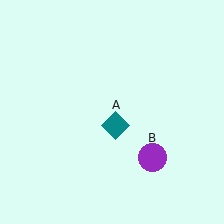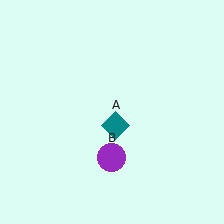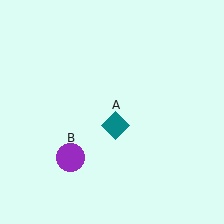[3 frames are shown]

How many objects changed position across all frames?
1 object changed position: purple circle (object B).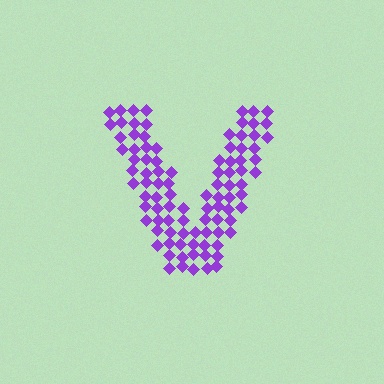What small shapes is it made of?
It is made of small diamonds.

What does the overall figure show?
The overall figure shows the letter V.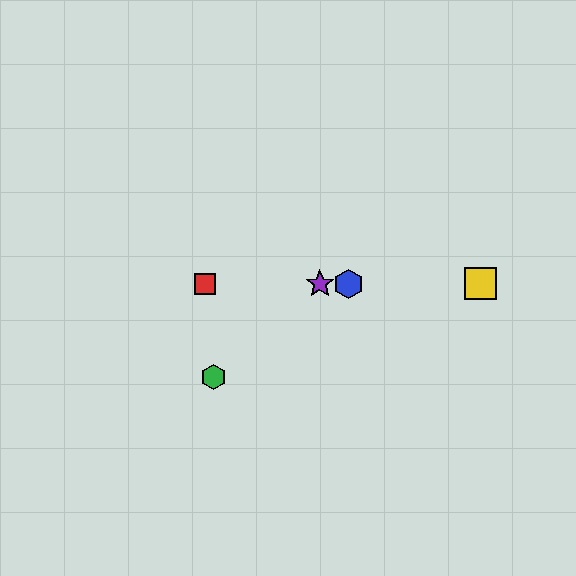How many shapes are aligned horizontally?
4 shapes (the red square, the blue hexagon, the yellow square, the purple star) are aligned horizontally.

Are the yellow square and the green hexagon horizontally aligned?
No, the yellow square is at y≈284 and the green hexagon is at y≈377.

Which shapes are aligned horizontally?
The red square, the blue hexagon, the yellow square, the purple star are aligned horizontally.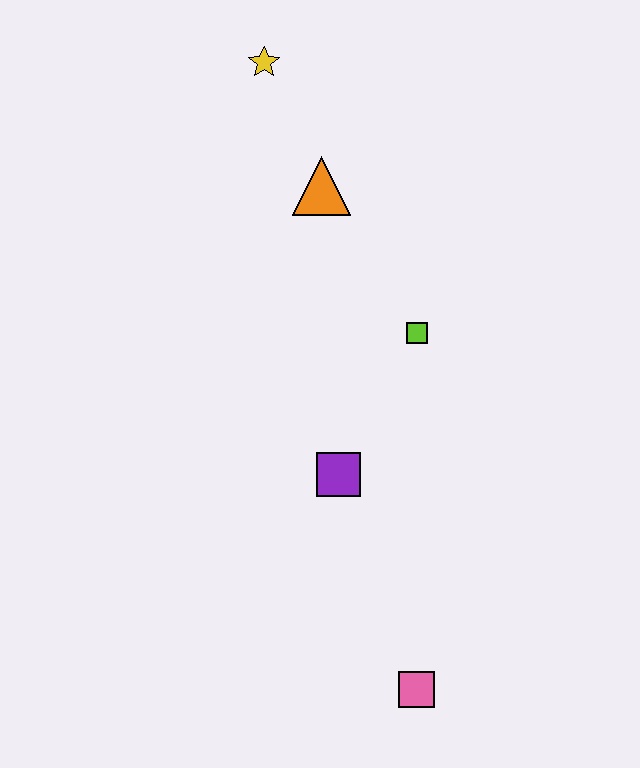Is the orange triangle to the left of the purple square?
Yes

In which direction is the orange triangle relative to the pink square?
The orange triangle is above the pink square.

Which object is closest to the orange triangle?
The yellow star is closest to the orange triangle.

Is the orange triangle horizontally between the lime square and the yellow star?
Yes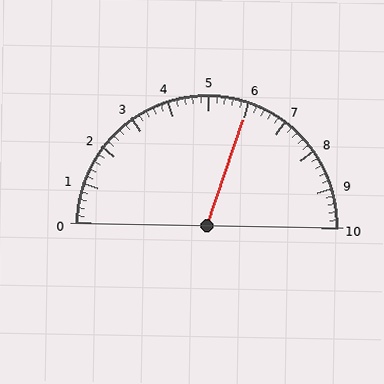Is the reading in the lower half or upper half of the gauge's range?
The reading is in the upper half of the range (0 to 10).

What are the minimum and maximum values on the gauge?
The gauge ranges from 0 to 10.